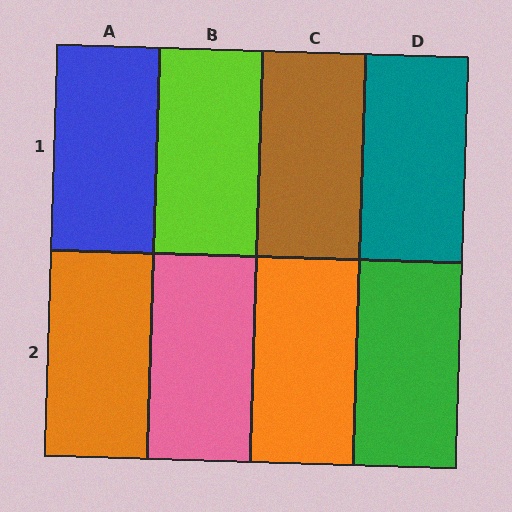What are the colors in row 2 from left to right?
Orange, pink, orange, green.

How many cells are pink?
1 cell is pink.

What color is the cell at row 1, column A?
Blue.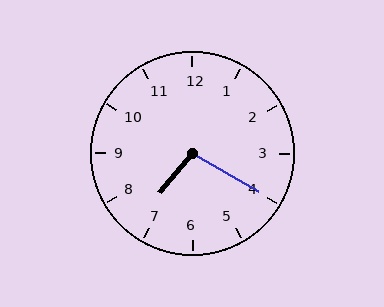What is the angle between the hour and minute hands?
Approximately 100 degrees.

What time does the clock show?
7:20.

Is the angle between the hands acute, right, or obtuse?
It is obtuse.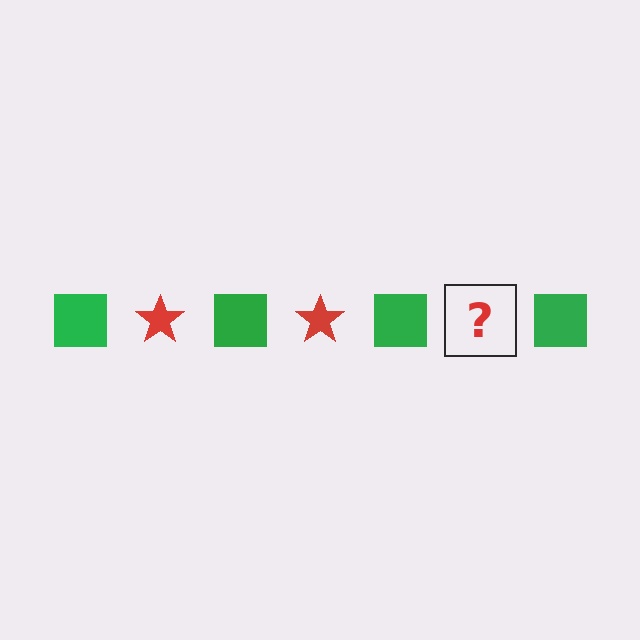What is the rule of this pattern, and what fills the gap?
The rule is that the pattern alternates between green square and red star. The gap should be filled with a red star.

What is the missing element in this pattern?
The missing element is a red star.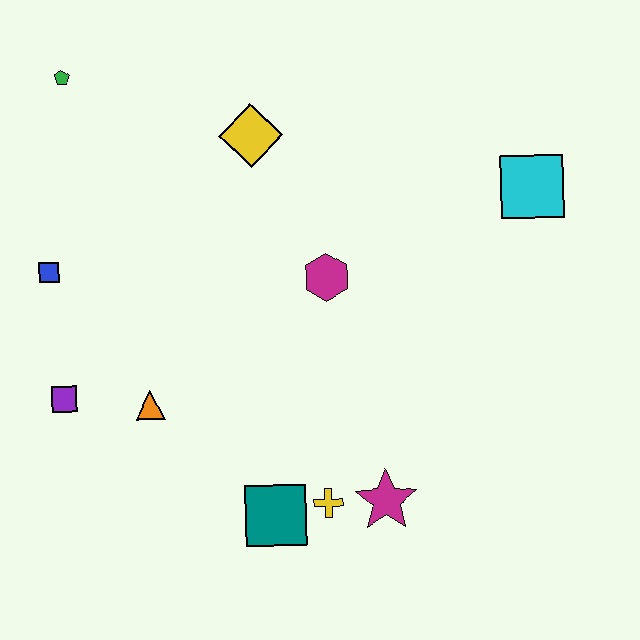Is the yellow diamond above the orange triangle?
Yes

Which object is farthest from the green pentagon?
The magenta star is farthest from the green pentagon.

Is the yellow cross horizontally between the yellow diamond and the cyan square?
Yes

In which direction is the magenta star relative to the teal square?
The magenta star is to the right of the teal square.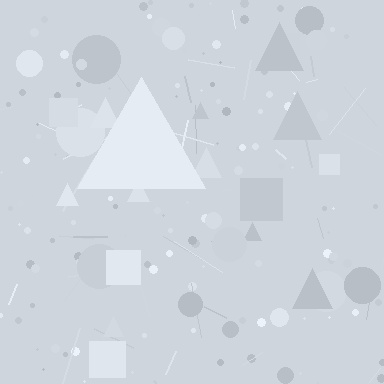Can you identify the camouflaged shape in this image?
The camouflaged shape is a triangle.